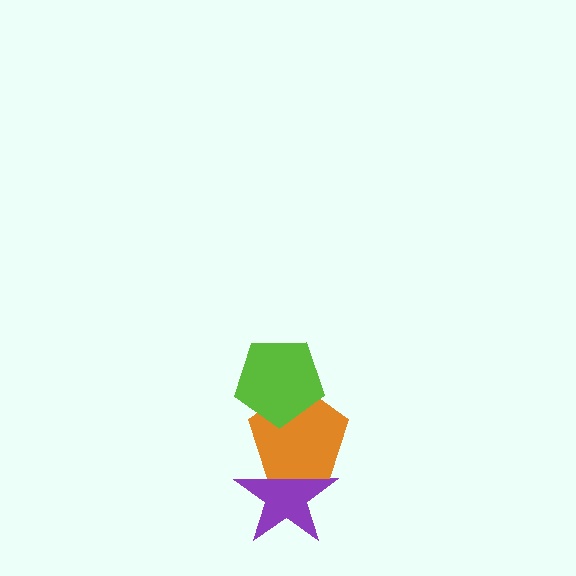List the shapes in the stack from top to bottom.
From top to bottom: the lime pentagon, the orange pentagon, the purple star.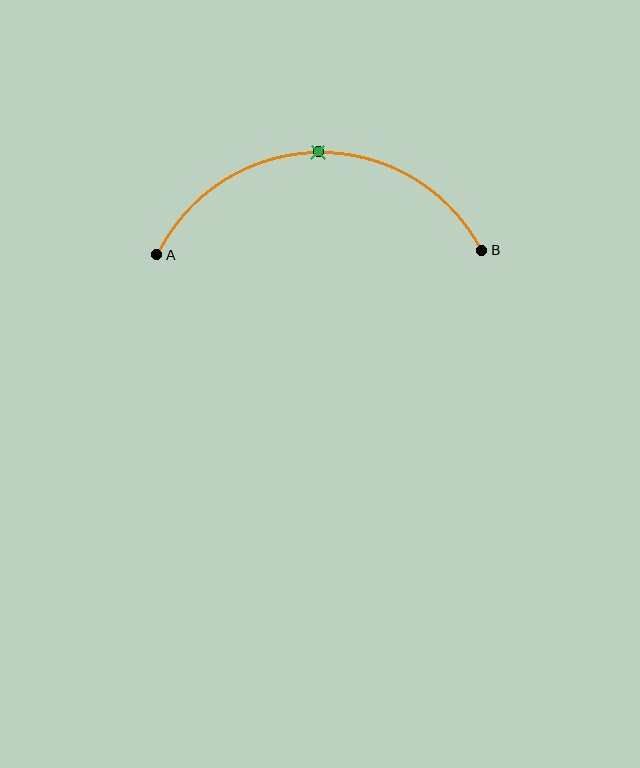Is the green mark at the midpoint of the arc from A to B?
Yes. The green mark lies on the arc at equal arc-length from both A and B — it is the arc midpoint.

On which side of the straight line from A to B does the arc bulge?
The arc bulges above the straight line connecting A and B.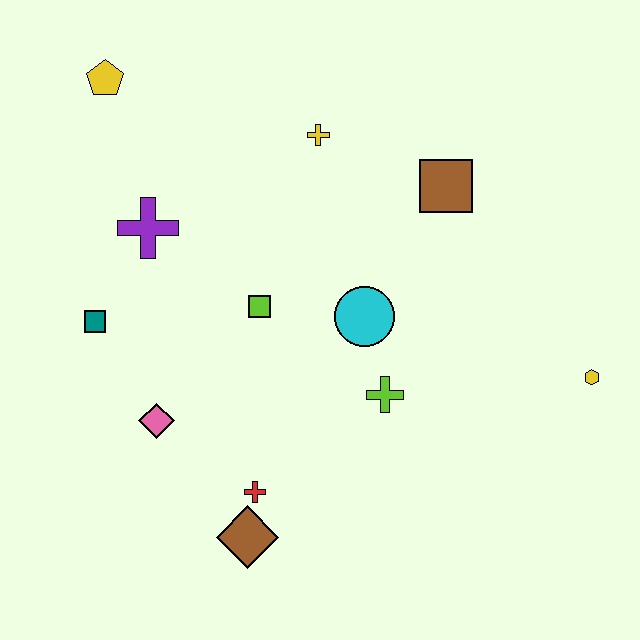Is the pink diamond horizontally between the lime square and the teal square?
Yes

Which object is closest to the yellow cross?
The brown square is closest to the yellow cross.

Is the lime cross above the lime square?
No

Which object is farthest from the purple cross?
The yellow hexagon is farthest from the purple cross.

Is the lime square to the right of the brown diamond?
Yes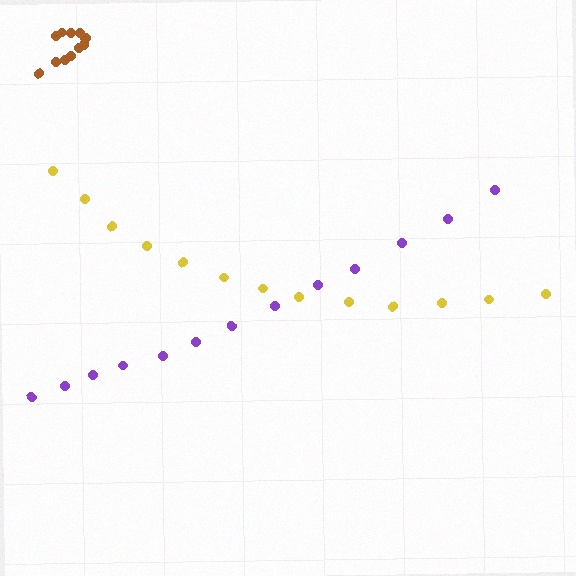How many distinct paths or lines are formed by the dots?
There are 3 distinct paths.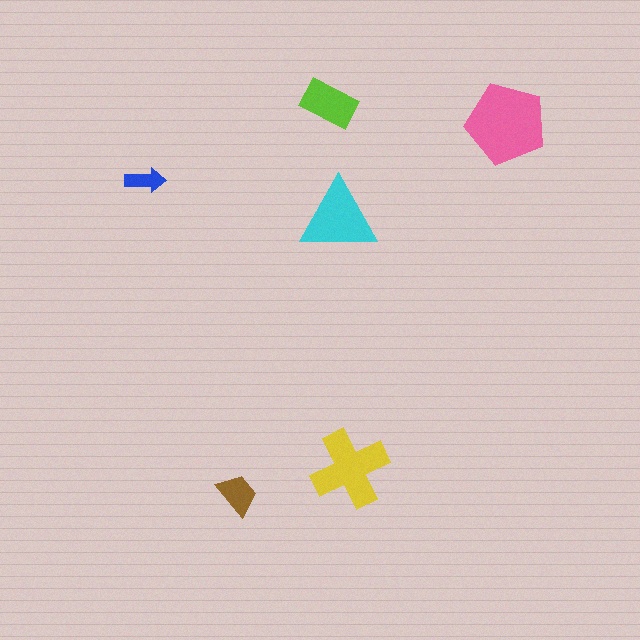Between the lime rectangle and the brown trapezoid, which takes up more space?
The lime rectangle.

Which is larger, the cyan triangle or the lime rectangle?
The cyan triangle.